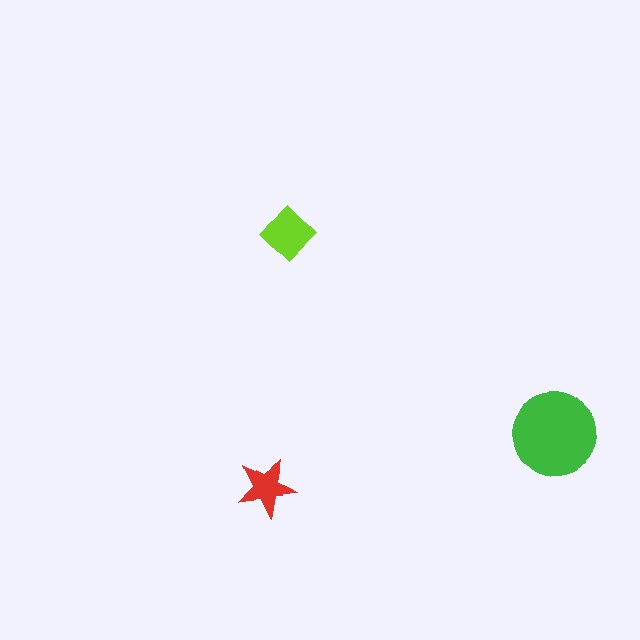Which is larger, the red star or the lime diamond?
The lime diamond.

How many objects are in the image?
There are 3 objects in the image.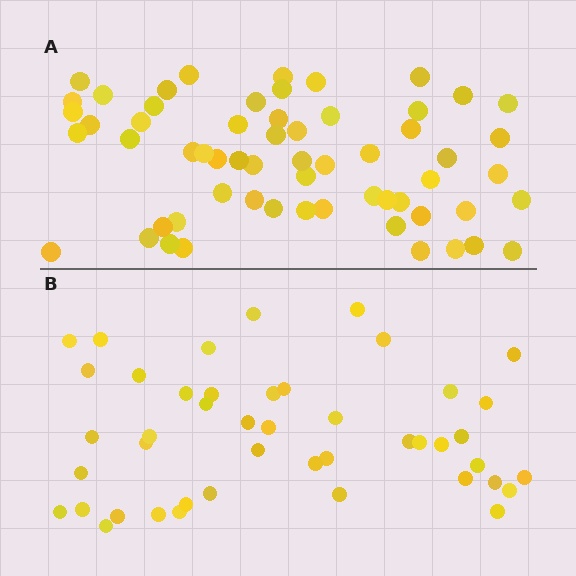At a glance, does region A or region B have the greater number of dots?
Region A (the top region) has more dots.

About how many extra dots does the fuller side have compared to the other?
Region A has approximately 15 more dots than region B.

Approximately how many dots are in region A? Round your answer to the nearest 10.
About 60 dots.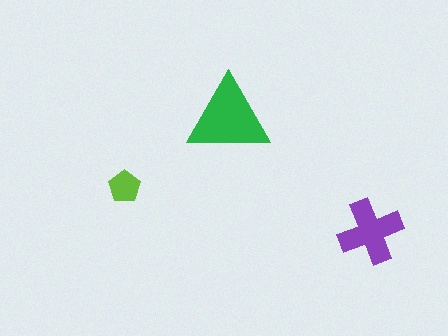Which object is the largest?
The green triangle.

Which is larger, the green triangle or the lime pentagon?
The green triangle.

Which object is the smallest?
The lime pentagon.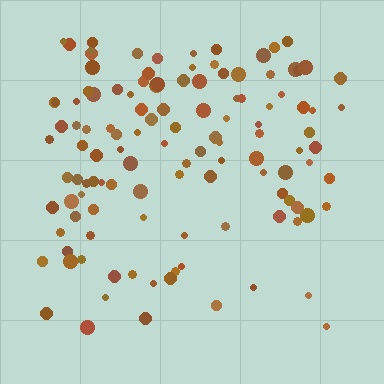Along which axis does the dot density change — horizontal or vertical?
Vertical.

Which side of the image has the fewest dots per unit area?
The bottom.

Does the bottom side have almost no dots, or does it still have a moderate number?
Still a moderate number, just noticeably fewer than the top.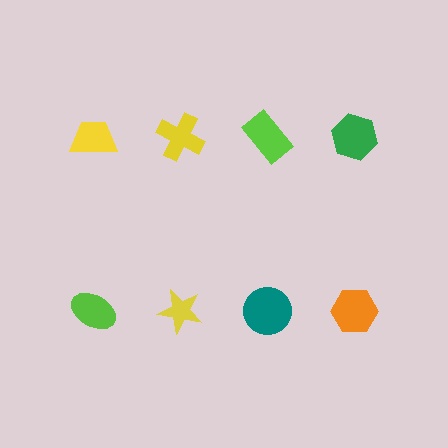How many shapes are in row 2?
4 shapes.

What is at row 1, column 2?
A yellow cross.